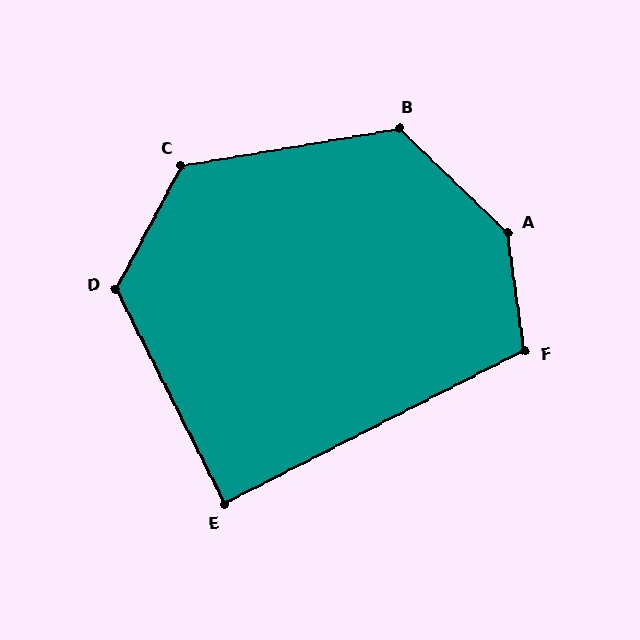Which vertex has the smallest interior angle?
E, at approximately 90 degrees.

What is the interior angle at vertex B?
Approximately 127 degrees (obtuse).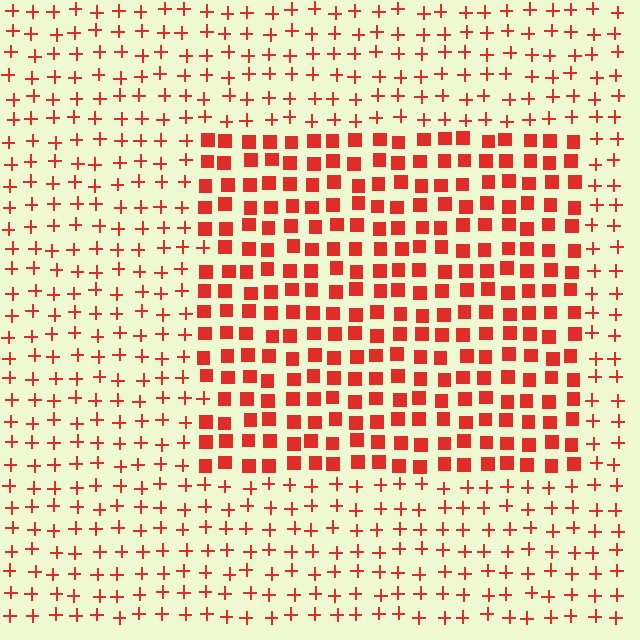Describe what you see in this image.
The image is filled with small red elements arranged in a uniform grid. A rectangle-shaped region contains squares, while the surrounding area contains plus signs. The boundary is defined purely by the change in element shape.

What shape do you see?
I see a rectangle.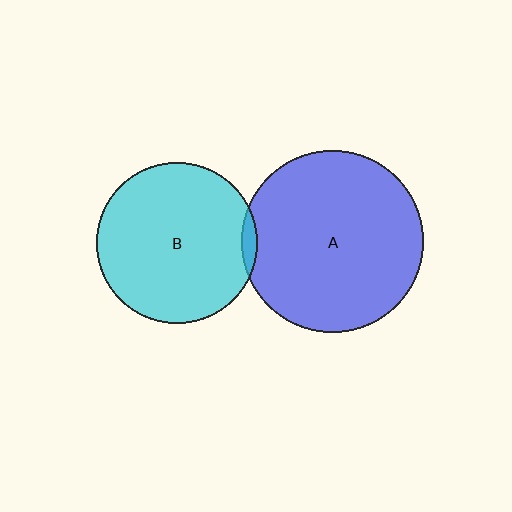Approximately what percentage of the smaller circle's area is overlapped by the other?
Approximately 5%.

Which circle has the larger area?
Circle A (blue).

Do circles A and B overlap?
Yes.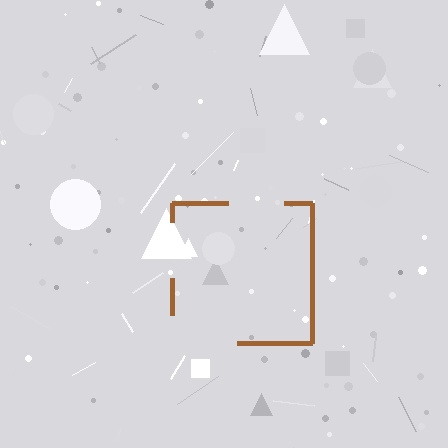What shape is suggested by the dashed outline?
The dashed outline suggests a square.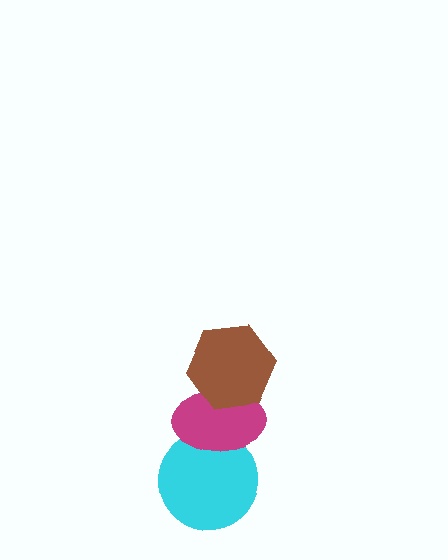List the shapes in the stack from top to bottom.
From top to bottom: the brown hexagon, the magenta ellipse, the cyan circle.